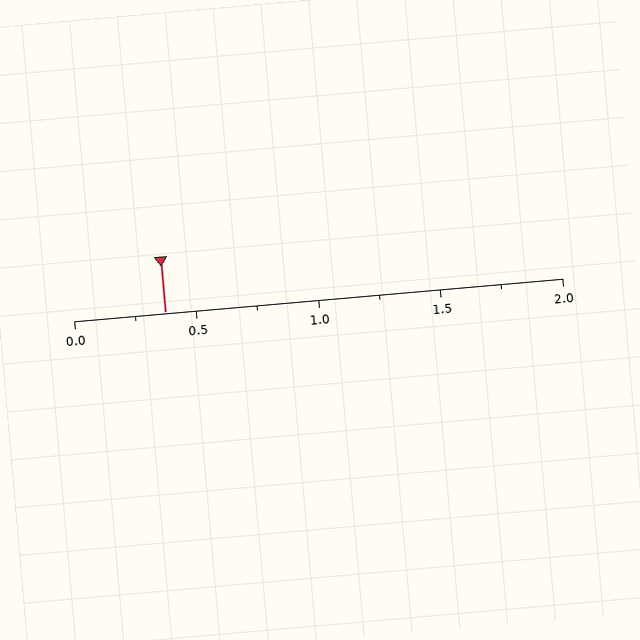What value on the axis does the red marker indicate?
The marker indicates approximately 0.38.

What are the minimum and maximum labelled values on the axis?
The axis runs from 0.0 to 2.0.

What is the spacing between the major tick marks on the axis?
The major ticks are spaced 0.5 apart.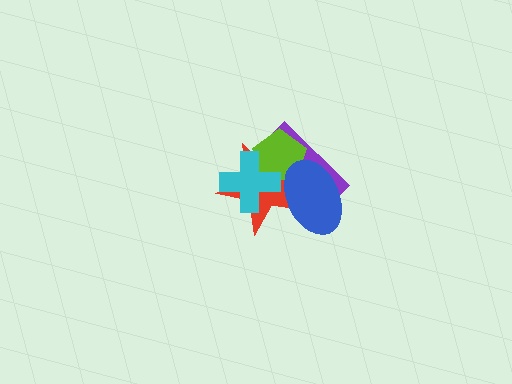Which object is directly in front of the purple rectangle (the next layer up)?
The red star is directly in front of the purple rectangle.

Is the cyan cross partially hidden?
No, no other shape covers it.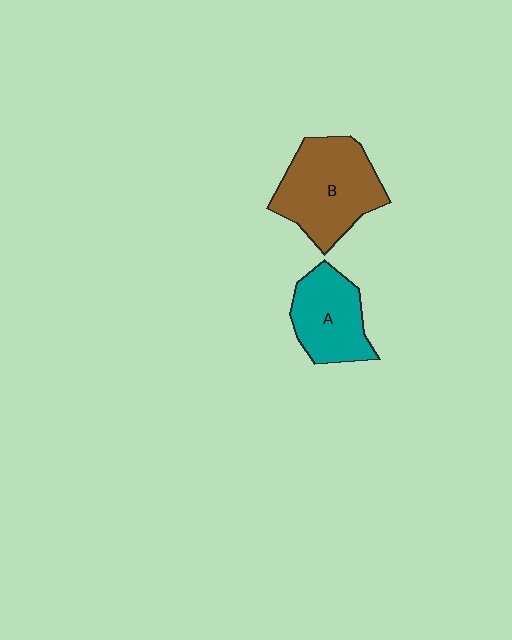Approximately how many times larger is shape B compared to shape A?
Approximately 1.4 times.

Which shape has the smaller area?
Shape A (teal).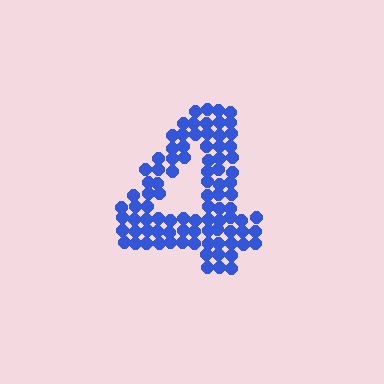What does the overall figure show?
The overall figure shows the digit 4.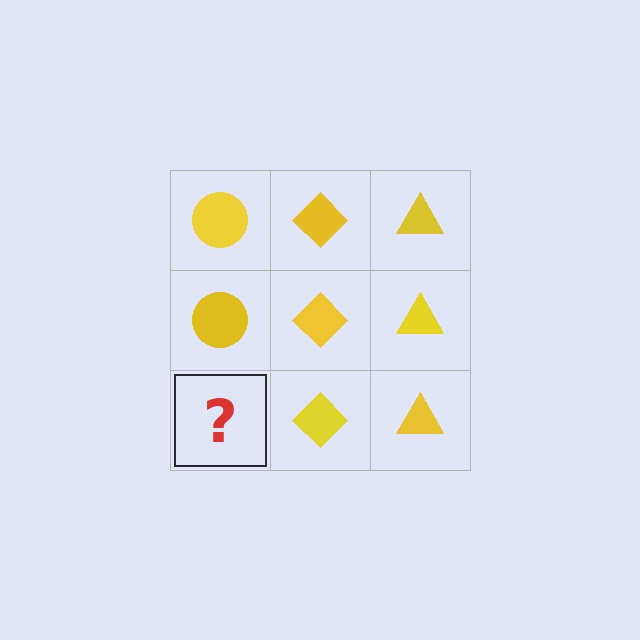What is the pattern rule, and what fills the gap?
The rule is that each column has a consistent shape. The gap should be filled with a yellow circle.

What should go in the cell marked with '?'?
The missing cell should contain a yellow circle.